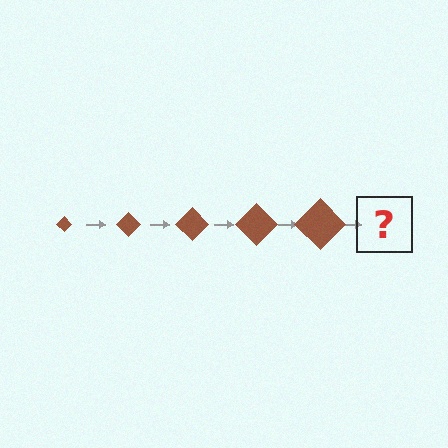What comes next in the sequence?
The next element should be a brown diamond, larger than the previous one.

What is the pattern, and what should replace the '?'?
The pattern is that the diamond gets progressively larger each step. The '?' should be a brown diamond, larger than the previous one.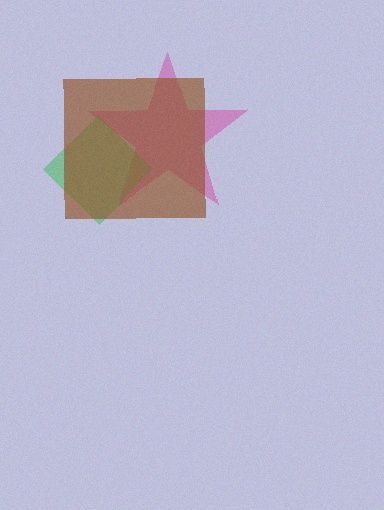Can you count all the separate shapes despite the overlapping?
Yes, there are 3 separate shapes.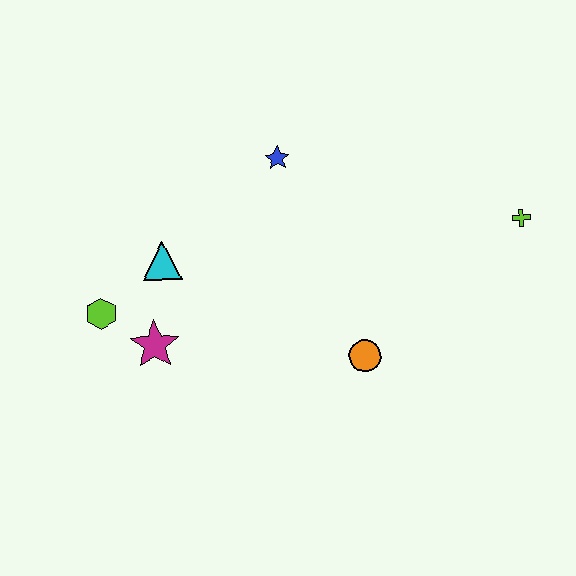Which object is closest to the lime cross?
The orange circle is closest to the lime cross.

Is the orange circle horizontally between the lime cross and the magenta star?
Yes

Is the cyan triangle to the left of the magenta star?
No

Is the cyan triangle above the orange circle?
Yes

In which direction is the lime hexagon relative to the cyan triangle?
The lime hexagon is to the left of the cyan triangle.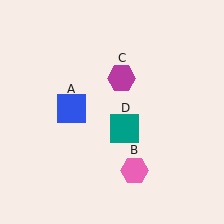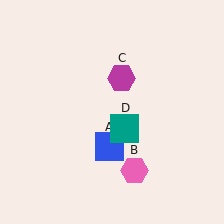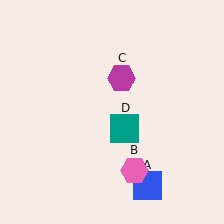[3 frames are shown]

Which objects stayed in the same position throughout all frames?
Pink hexagon (object B) and magenta hexagon (object C) and teal square (object D) remained stationary.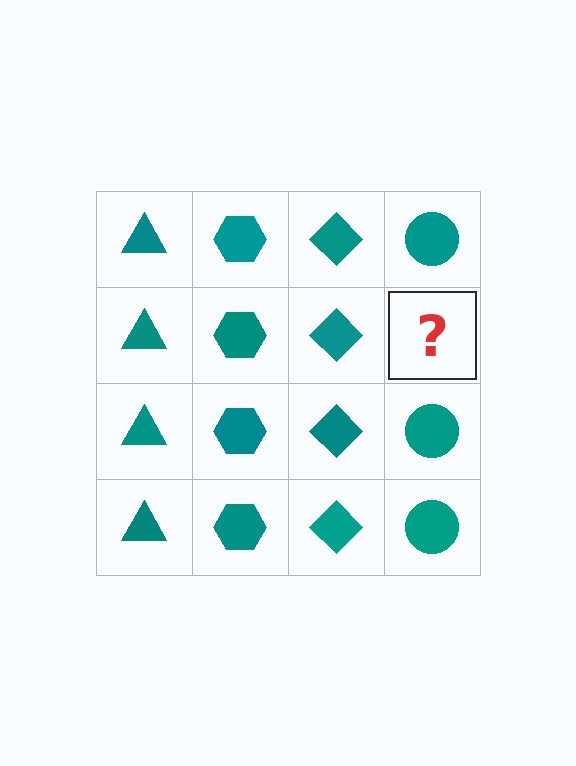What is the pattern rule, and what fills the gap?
The rule is that each column has a consistent shape. The gap should be filled with a teal circle.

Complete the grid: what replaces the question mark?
The question mark should be replaced with a teal circle.